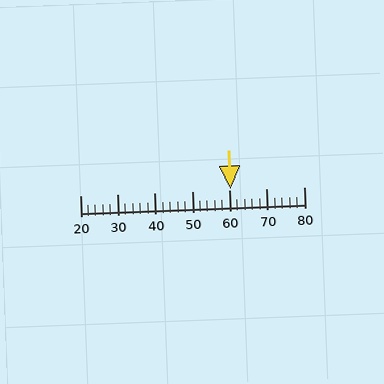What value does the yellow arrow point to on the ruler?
The yellow arrow points to approximately 60.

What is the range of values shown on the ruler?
The ruler shows values from 20 to 80.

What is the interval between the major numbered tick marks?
The major tick marks are spaced 10 units apart.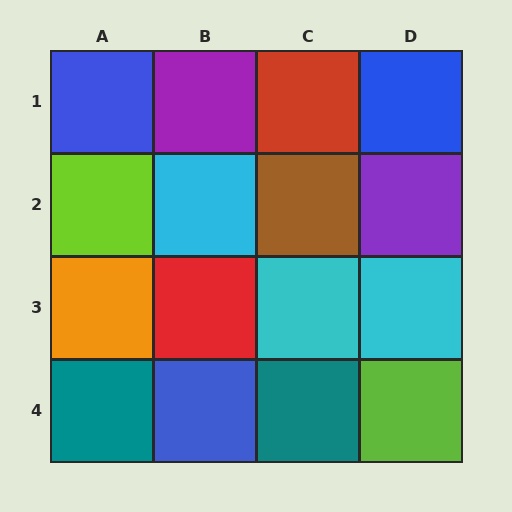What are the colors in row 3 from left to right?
Orange, red, cyan, cyan.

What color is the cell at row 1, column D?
Blue.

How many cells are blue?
3 cells are blue.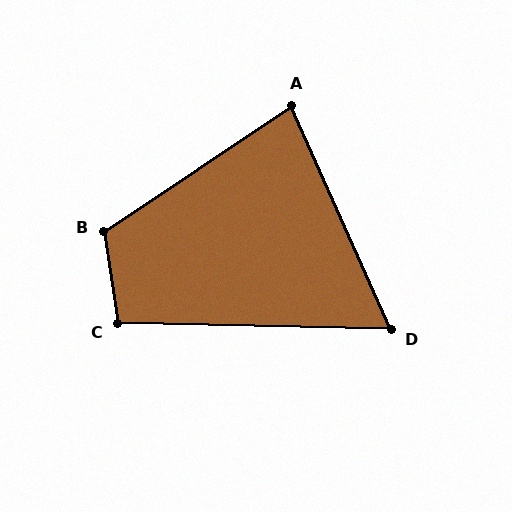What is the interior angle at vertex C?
Approximately 100 degrees (obtuse).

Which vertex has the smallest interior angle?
D, at approximately 65 degrees.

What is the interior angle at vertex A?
Approximately 80 degrees (acute).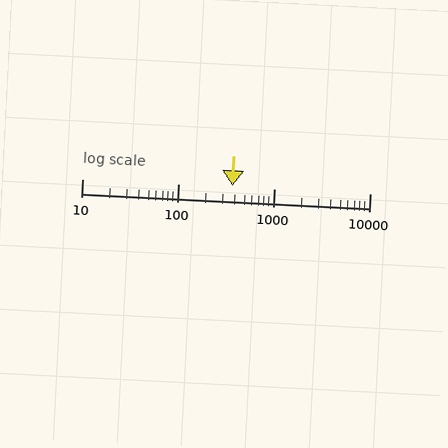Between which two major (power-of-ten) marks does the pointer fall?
The pointer is between 100 and 1000.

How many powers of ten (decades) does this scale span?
The scale spans 3 decades, from 10 to 10000.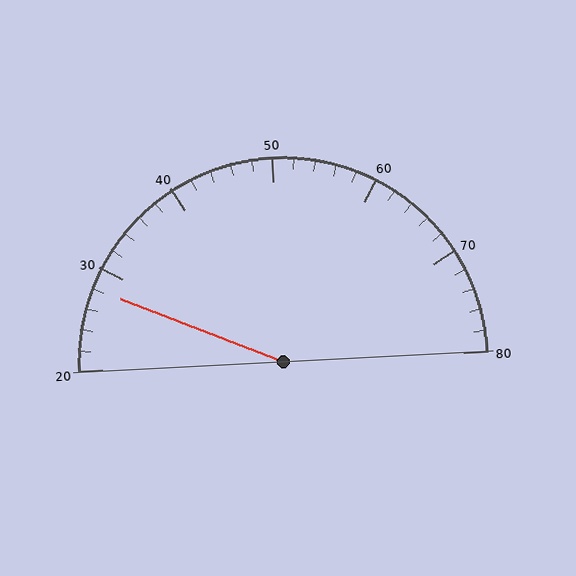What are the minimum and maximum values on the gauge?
The gauge ranges from 20 to 80.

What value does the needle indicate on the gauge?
The needle indicates approximately 28.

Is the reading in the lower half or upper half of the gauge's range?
The reading is in the lower half of the range (20 to 80).